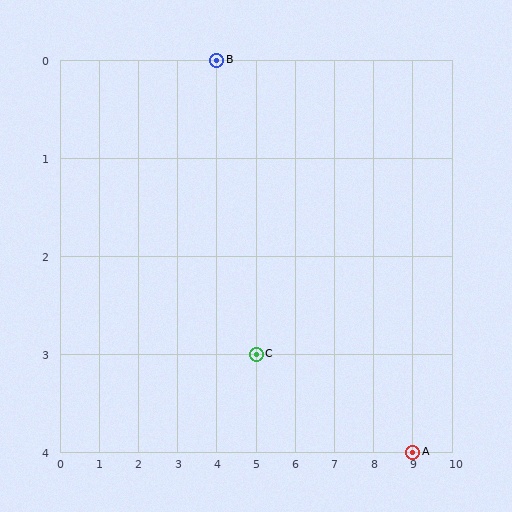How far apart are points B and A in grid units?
Points B and A are 5 columns and 4 rows apart (about 6.4 grid units diagonally).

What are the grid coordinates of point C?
Point C is at grid coordinates (5, 3).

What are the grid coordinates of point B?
Point B is at grid coordinates (4, 0).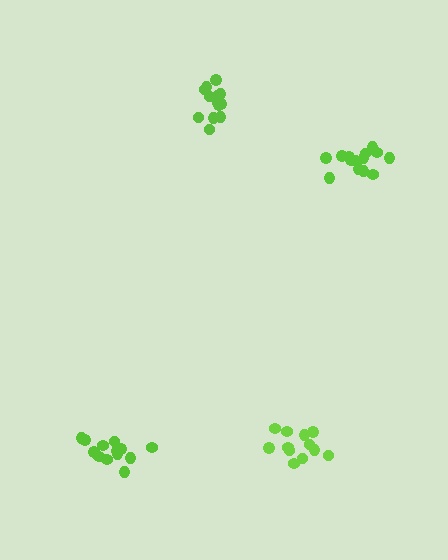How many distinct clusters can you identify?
There are 4 distinct clusters.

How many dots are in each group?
Group 1: 14 dots, Group 2: 13 dots, Group 3: 14 dots, Group 4: 12 dots (53 total).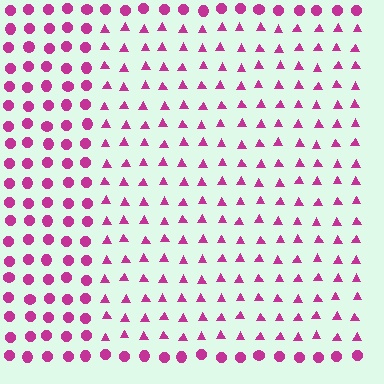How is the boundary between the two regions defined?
The boundary is defined by a change in element shape: triangles inside vs. circles outside. All elements share the same color and spacing.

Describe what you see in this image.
The image is filled with small magenta elements arranged in a uniform grid. A rectangle-shaped region contains triangles, while the surrounding area contains circles. The boundary is defined purely by the change in element shape.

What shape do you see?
I see a rectangle.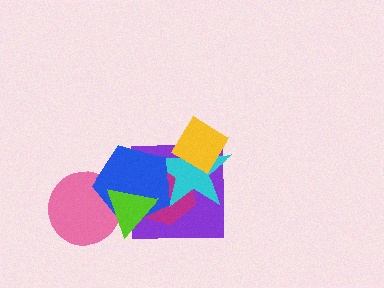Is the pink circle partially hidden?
Yes, it is partially covered by another shape.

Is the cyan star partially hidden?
Yes, it is partially covered by another shape.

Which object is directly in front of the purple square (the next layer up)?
The magenta hexagon is directly in front of the purple square.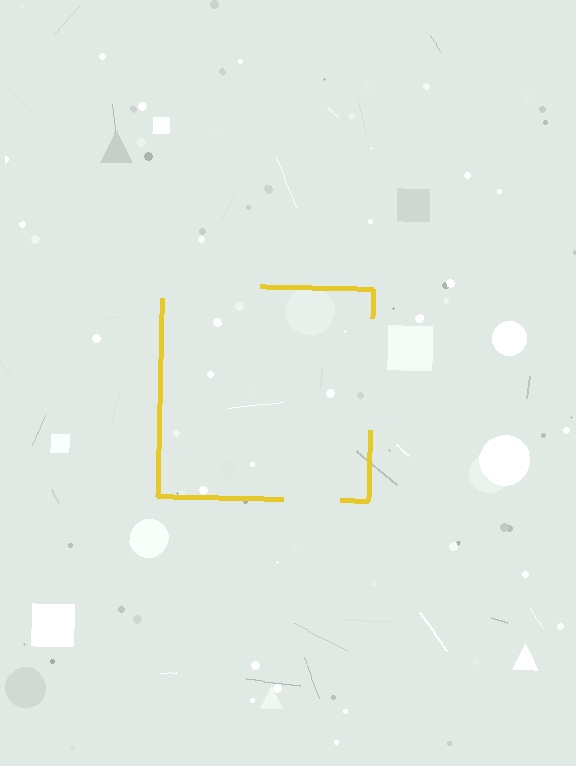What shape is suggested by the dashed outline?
The dashed outline suggests a square.